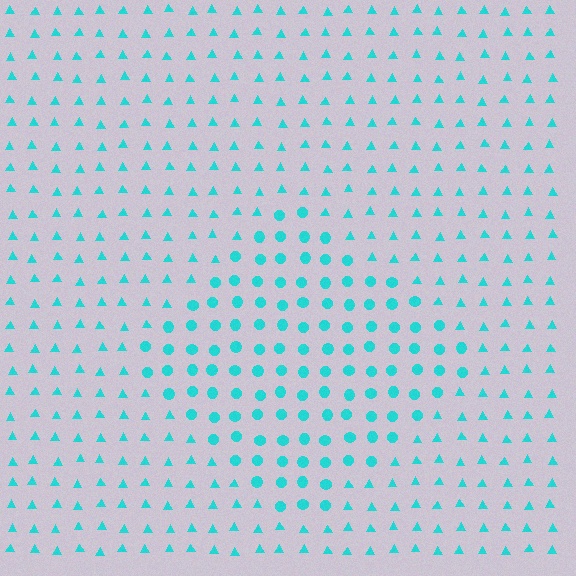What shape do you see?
I see a diamond.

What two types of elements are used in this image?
The image uses circles inside the diamond region and triangles outside it.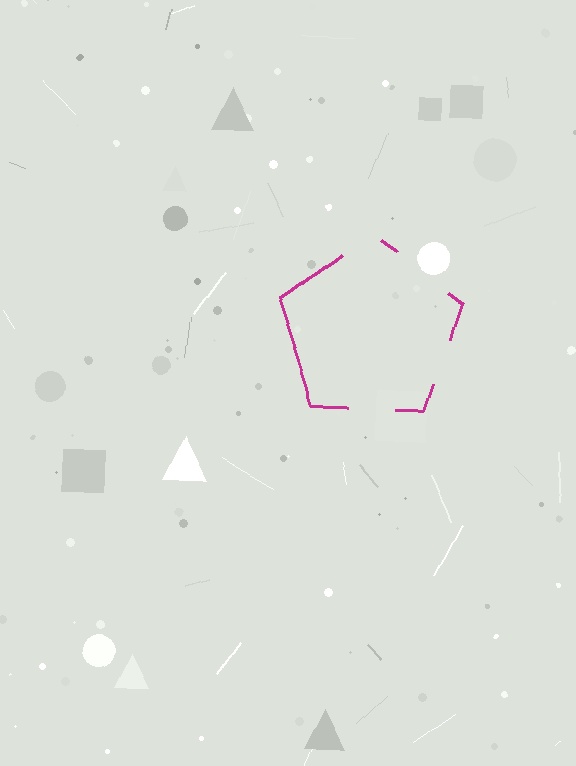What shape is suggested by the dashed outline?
The dashed outline suggests a pentagon.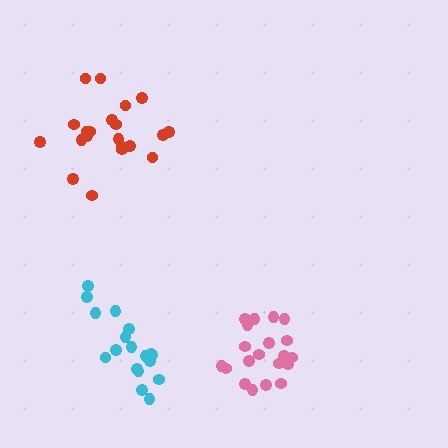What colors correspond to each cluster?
The clusters are colored: red, cyan, pink.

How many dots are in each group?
Group 1: 21 dots, Group 2: 18 dots, Group 3: 20 dots (59 total).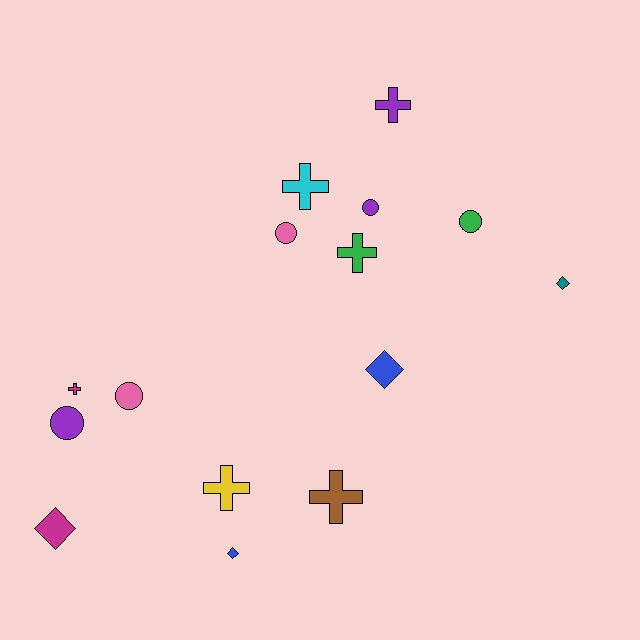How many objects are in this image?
There are 15 objects.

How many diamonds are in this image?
There are 4 diamonds.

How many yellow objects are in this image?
There is 1 yellow object.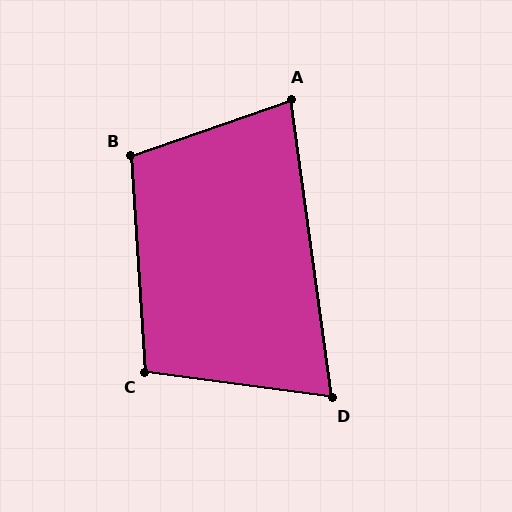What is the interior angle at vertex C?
Approximately 102 degrees (obtuse).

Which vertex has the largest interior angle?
B, at approximately 105 degrees.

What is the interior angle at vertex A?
Approximately 78 degrees (acute).